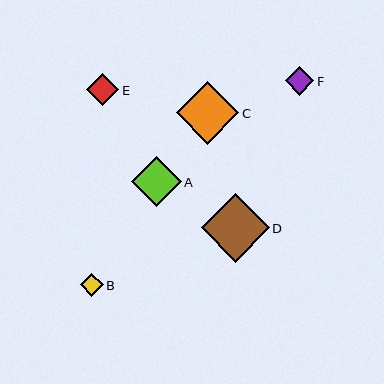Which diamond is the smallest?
Diamond B is the smallest with a size of approximately 23 pixels.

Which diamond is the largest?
Diamond D is the largest with a size of approximately 68 pixels.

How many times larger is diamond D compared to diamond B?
Diamond D is approximately 3.0 times the size of diamond B.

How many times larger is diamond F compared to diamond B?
Diamond F is approximately 1.2 times the size of diamond B.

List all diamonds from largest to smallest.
From largest to smallest: D, C, A, E, F, B.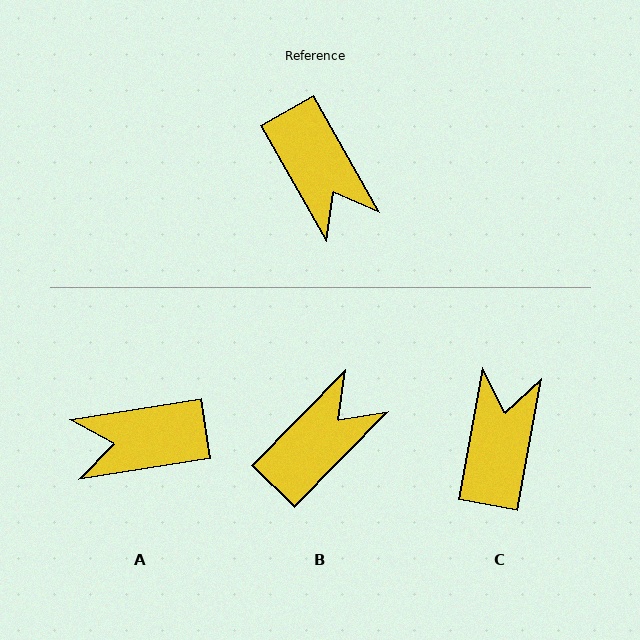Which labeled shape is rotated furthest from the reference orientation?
C, about 140 degrees away.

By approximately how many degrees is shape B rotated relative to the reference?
Approximately 106 degrees counter-clockwise.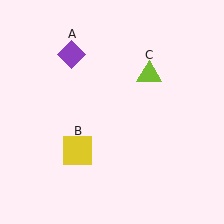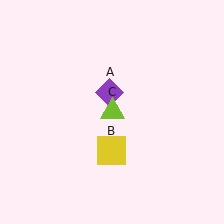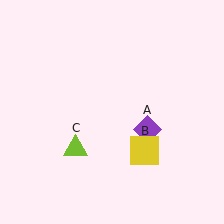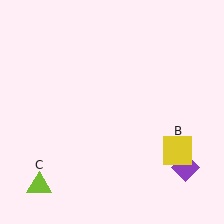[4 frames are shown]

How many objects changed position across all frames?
3 objects changed position: purple diamond (object A), yellow square (object B), lime triangle (object C).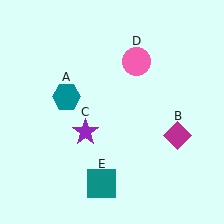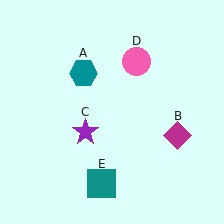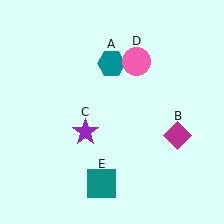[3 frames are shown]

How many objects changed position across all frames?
1 object changed position: teal hexagon (object A).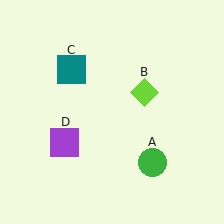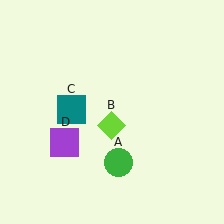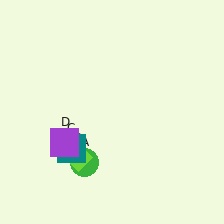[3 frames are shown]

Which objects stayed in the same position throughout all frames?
Purple square (object D) remained stationary.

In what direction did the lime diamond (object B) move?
The lime diamond (object B) moved down and to the left.